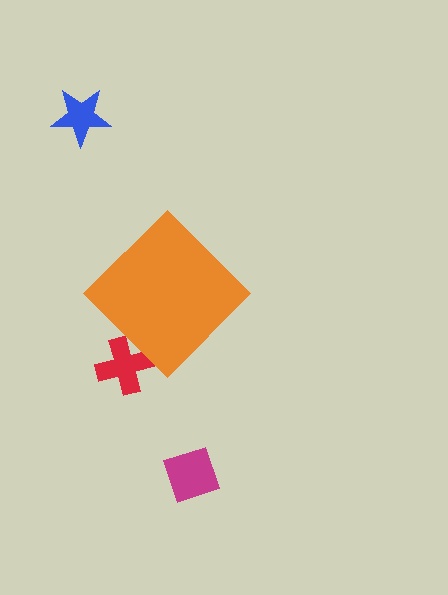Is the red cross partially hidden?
Yes, the red cross is partially hidden behind the orange diamond.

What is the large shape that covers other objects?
An orange diamond.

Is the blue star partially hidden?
No, the blue star is fully visible.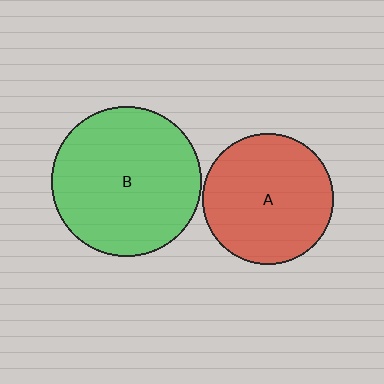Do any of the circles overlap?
No, none of the circles overlap.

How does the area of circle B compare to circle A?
Approximately 1.3 times.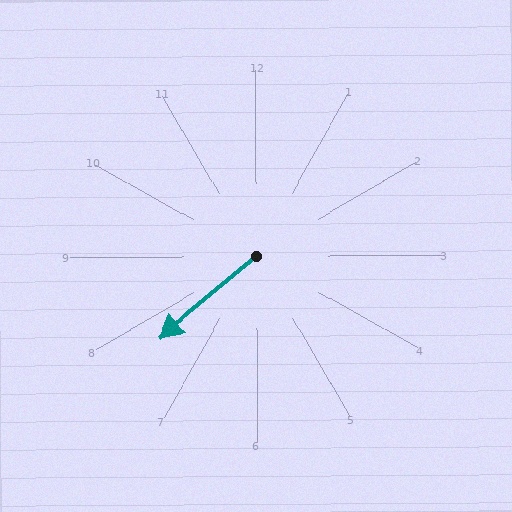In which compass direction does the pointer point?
Southwest.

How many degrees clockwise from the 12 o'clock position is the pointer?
Approximately 230 degrees.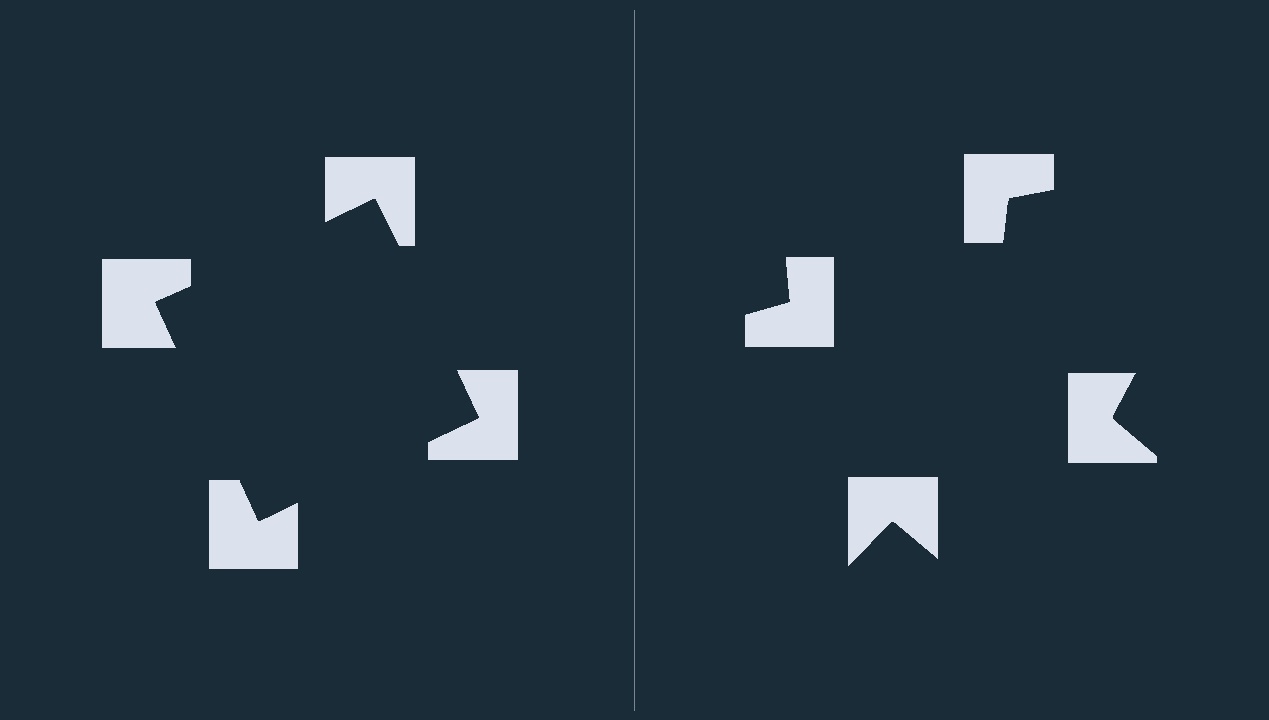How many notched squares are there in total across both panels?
8 — 4 on each side.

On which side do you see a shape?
An illusory square appears on the left side. On the right side the wedge cuts are rotated, so no coherent shape forms.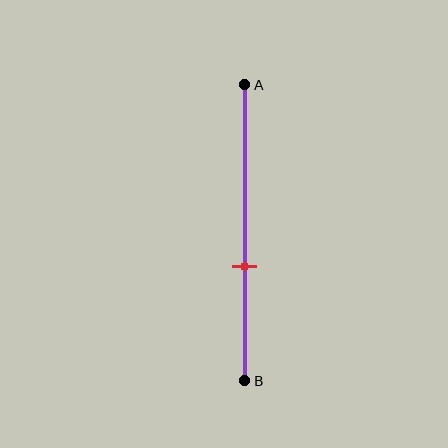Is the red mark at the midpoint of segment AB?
No, the mark is at about 60% from A, not at the 50% midpoint.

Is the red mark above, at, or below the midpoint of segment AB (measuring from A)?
The red mark is below the midpoint of segment AB.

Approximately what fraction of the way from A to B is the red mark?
The red mark is approximately 60% of the way from A to B.